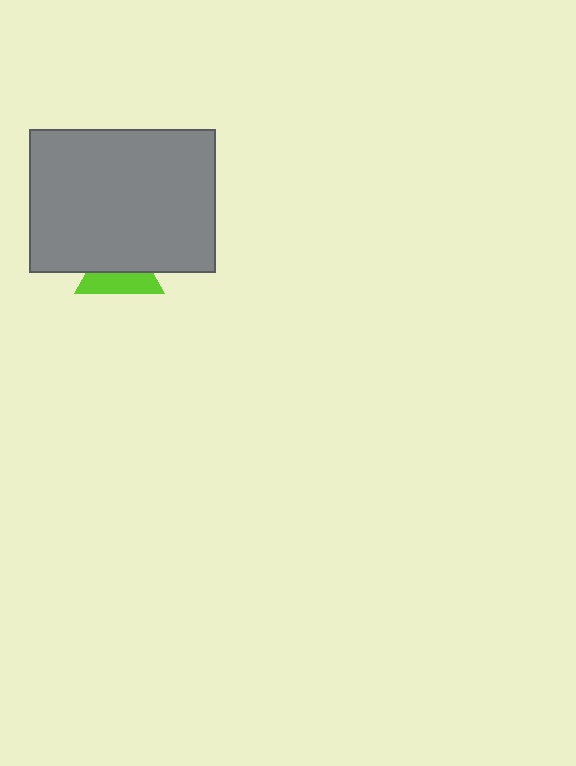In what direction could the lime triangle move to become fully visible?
The lime triangle could move down. That would shift it out from behind the gray rectangle entirely.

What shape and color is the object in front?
The object in front is a gray rectangle.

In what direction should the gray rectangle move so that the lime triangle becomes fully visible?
The gray rectangle should move up. That is the shortest direction to clear the overlap and leave the lime triangle fully visible.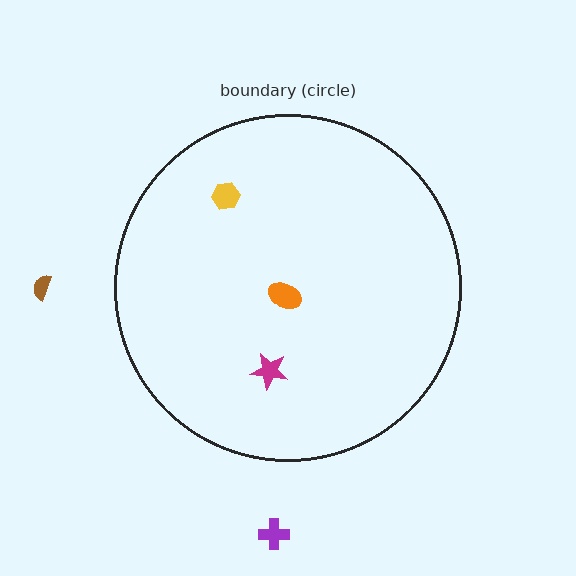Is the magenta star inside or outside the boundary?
Inside.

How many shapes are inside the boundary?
3 inside, 2 outside.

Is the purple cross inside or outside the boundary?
Outside.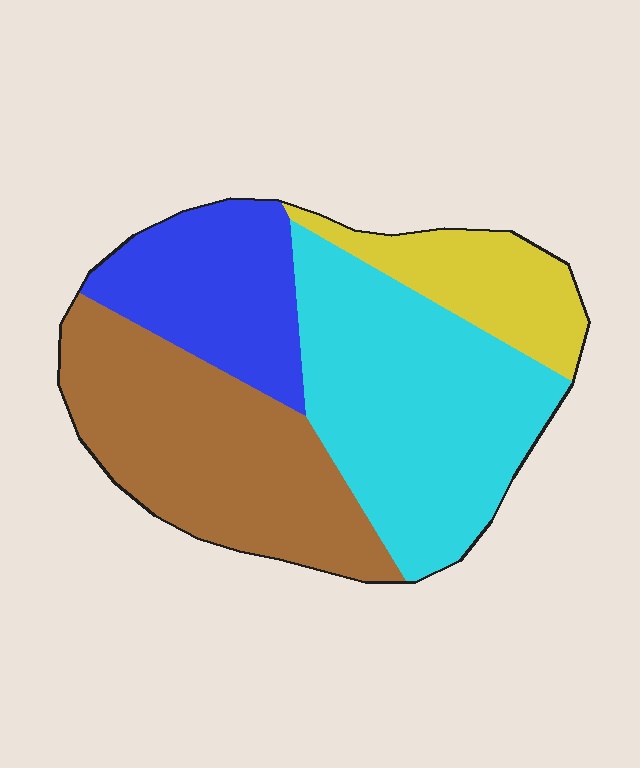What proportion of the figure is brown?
Brown covers 32% of the figure.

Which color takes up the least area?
Yellow, at roughly 15%.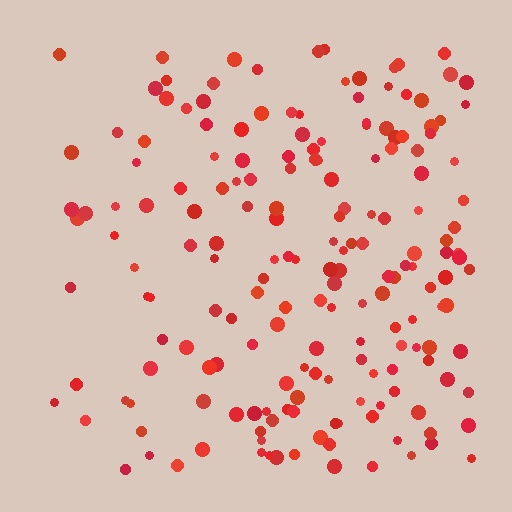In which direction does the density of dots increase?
From left to right, with the right side densest.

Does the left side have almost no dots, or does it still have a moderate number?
Still a moderate number, just noticeably fewer than the right.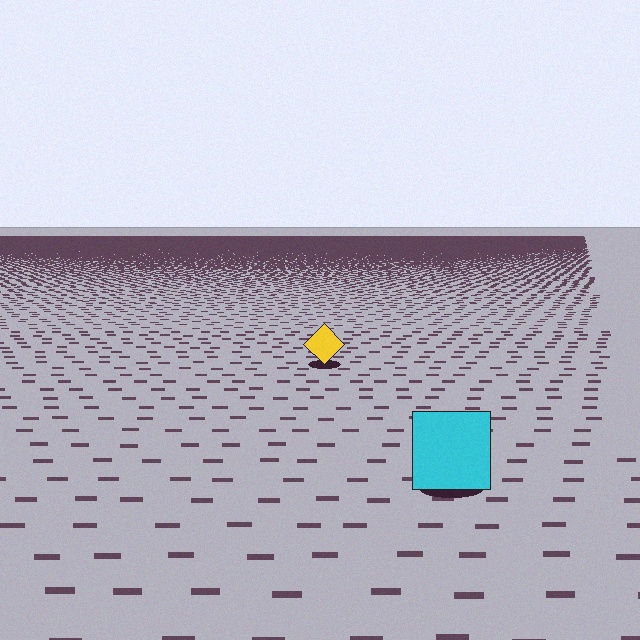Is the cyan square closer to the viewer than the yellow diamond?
Yes. The cyan square is closer — you can tell from the texture gradient: the ground texture is coarser near it.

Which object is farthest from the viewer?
The yellow diamond is farthest from the viewer. It appears smaller and the ground texture around it is denser.